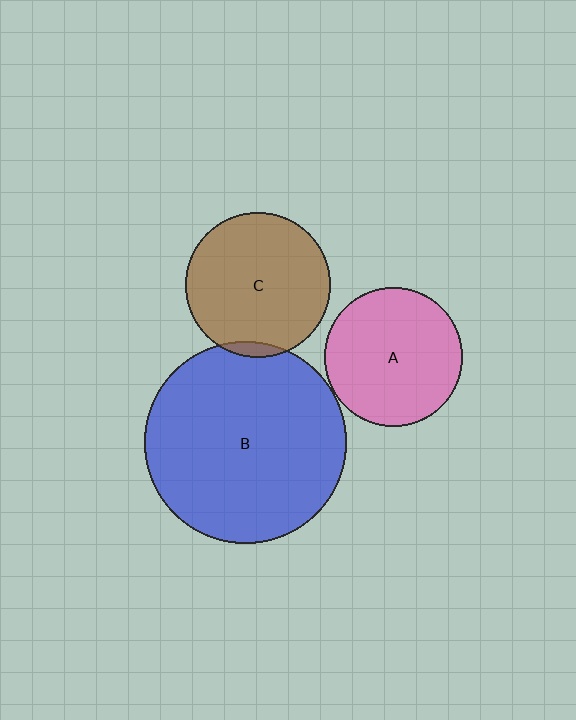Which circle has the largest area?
Circle B (blue).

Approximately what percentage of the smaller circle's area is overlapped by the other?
Approximately 5%.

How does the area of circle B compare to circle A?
Approximately 2.1 times.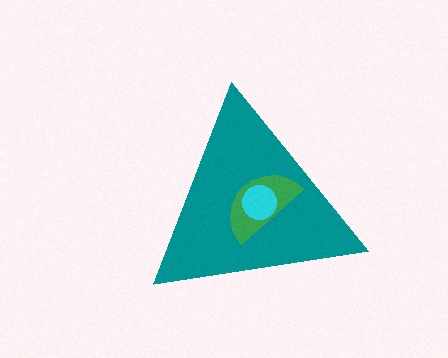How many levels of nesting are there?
3.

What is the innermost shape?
The cyan circle.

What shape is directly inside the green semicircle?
The cyan circle.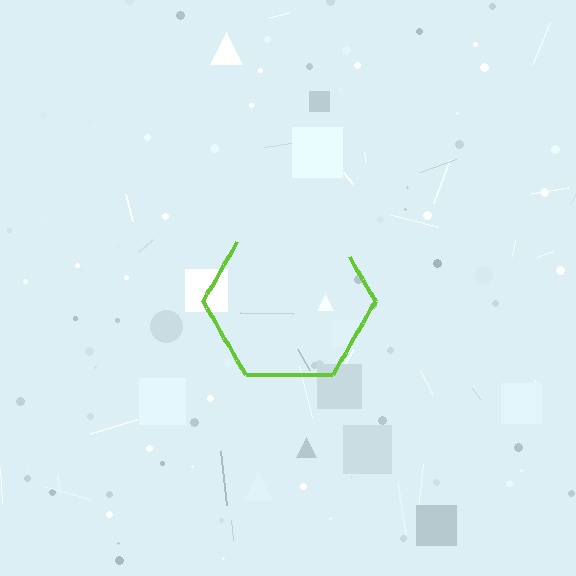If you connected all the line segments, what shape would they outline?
They would outline a hexagon.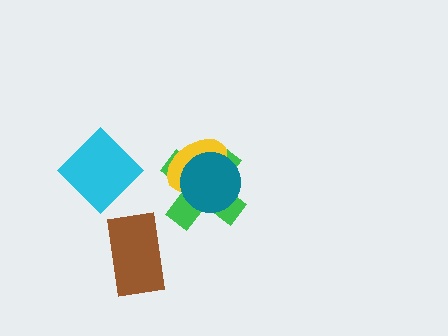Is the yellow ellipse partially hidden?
Yes, it is partially covered by another shape.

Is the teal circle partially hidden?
No, no other shape covers it.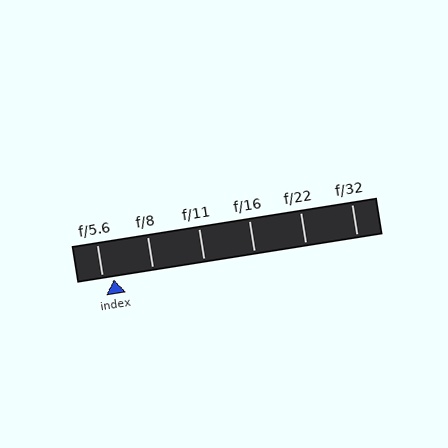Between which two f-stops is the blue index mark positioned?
The index mark is between f/5.6 and f/8.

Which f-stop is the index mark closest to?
The index mark is closest to f/5.6.